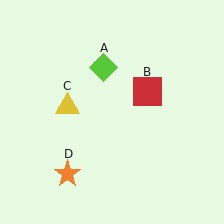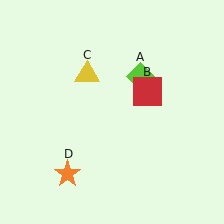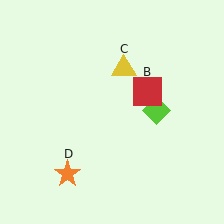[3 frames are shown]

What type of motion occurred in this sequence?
The lime diamond (object A), yellow triangle (object C) rotated clockwise around the center of the scene.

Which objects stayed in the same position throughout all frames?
Red square (object B) and orange star (object D) remained stationary.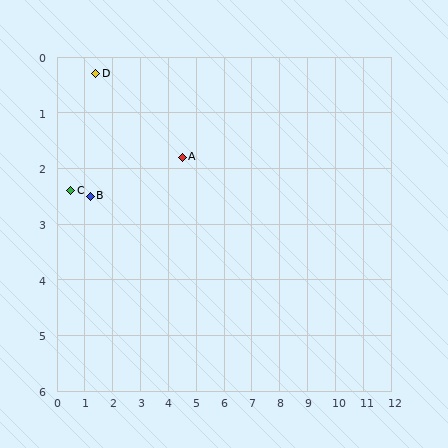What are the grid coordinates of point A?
Point A is at approximately (4.5, 1.8).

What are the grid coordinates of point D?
Point D is at approximately (1.4, 0.3).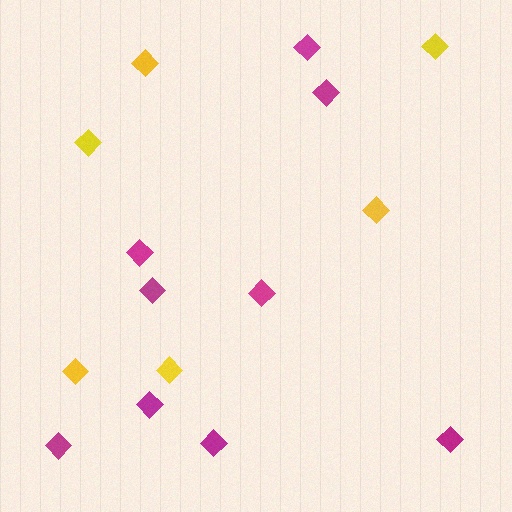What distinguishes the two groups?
There are 2 groups: one group of magenta diamonds (9) and one group of yellow diamonds (6).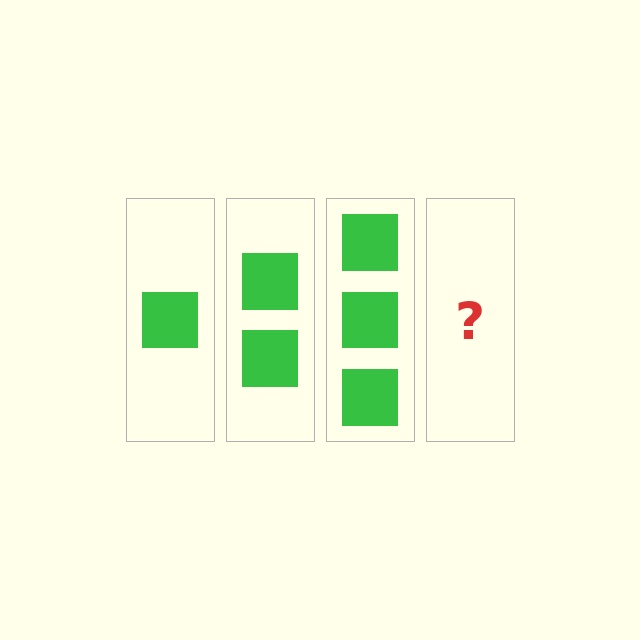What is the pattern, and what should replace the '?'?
The pattern is that each step adds one more square. The '?' should be 4 squares.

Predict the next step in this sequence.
The next step is 4 squares.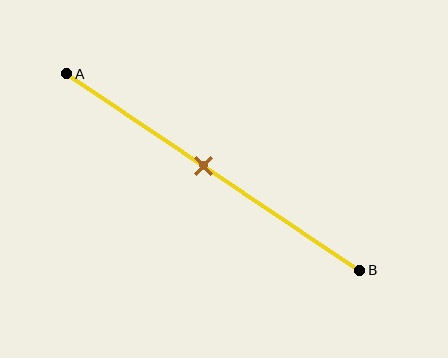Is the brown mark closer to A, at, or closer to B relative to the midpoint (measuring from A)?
The brown mark is closer to point A than the midpoint of segment AB.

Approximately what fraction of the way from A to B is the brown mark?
The brown mark is approximately 45% of the way from A to B.